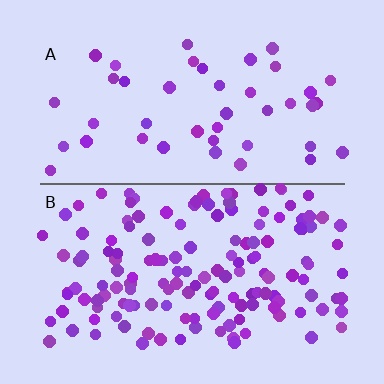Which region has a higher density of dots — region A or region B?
B (the bottom).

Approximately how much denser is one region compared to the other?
Approximately 3.4× — region B over region A.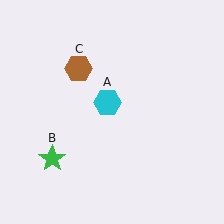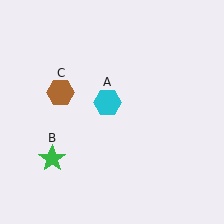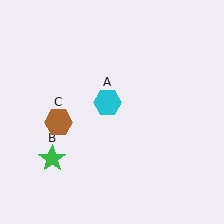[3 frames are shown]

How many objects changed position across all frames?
1 object changed position: brown hexagon (object C).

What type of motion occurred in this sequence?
The brown hexagon (object C) rotated counterclockwise around the center of the scene.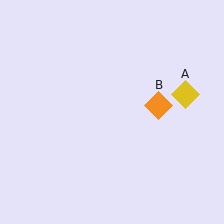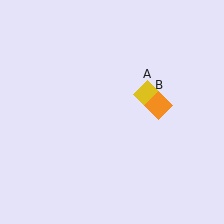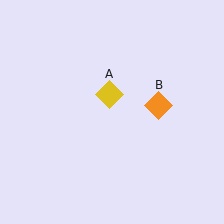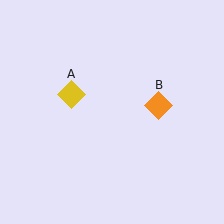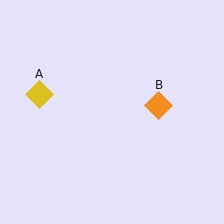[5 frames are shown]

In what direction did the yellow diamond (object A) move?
The yellow diamond (object A) moved left.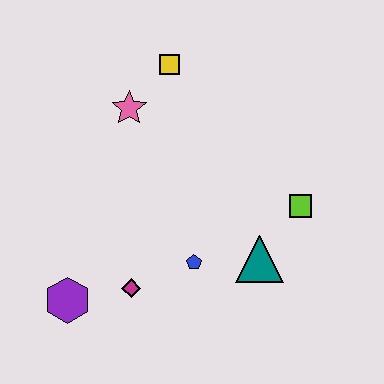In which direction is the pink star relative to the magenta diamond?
The pink star is above the magenta diamond.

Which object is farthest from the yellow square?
The purple hexagon is farthest from the yellow square.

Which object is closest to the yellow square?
The pink star is closest to the yellow square.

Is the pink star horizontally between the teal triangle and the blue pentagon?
No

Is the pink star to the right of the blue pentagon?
No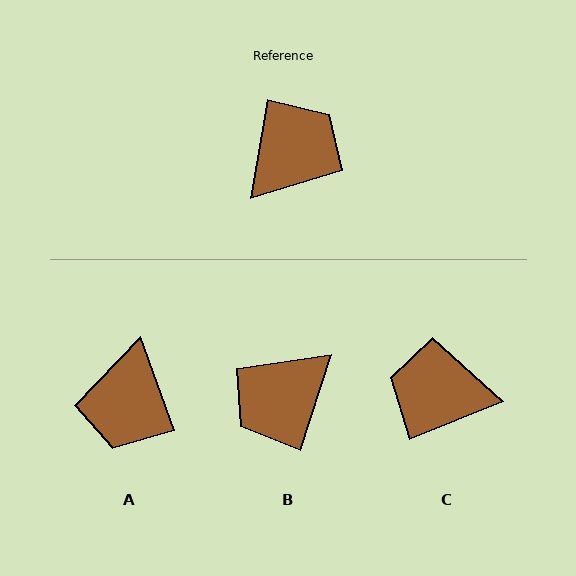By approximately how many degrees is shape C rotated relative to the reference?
Approximately 121 degrees counter-clockwise.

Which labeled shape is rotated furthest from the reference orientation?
B, about 172 degrees away.